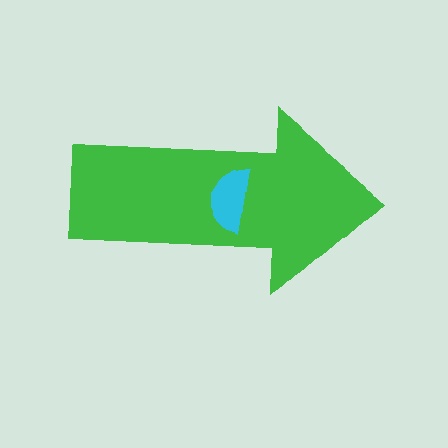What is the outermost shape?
The green arrow.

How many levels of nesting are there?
2.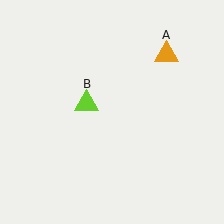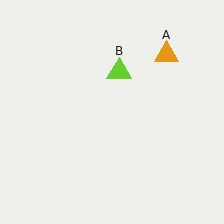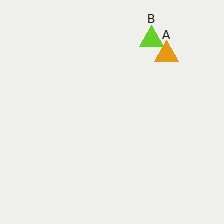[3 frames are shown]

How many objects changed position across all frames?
1 object changed position: lime triangle (object B).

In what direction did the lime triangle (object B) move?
The lime triangle (object B) moved up and to the right.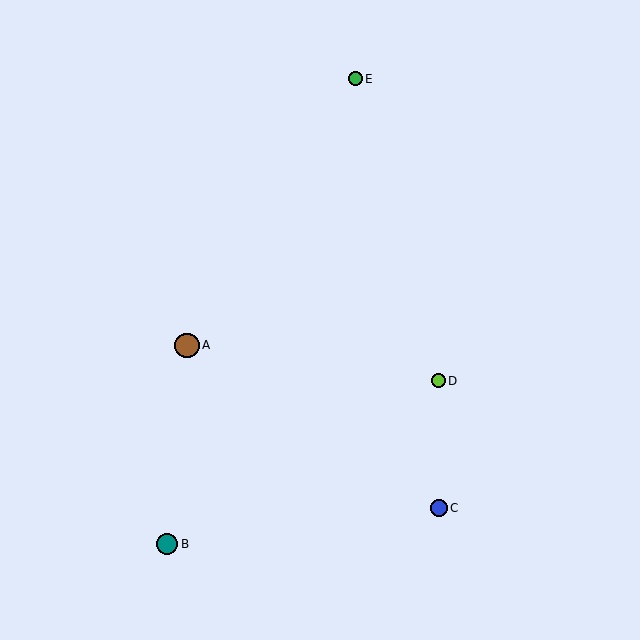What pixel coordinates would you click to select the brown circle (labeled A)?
Click at (187, 345) to select the brown circle A.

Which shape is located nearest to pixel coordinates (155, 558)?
The teal circle (labeled B) at (167, 544) is nearest to that location.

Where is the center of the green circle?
The center of the green circle is at (355, 79).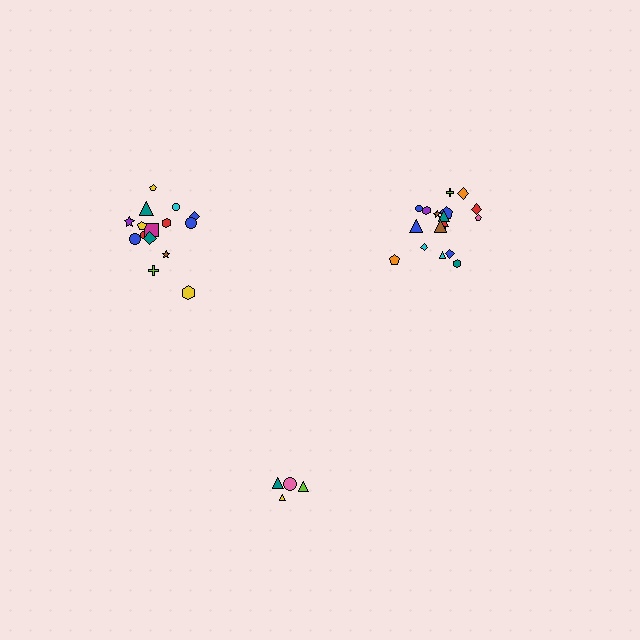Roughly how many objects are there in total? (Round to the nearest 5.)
Roughly 35 objects in total.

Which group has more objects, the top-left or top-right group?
The top-right group.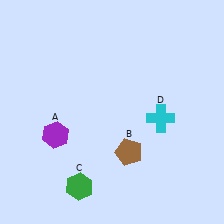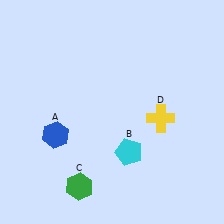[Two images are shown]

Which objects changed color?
A changed from purple to blue. B changed from brown to cyan. D changed from cyan to yellow.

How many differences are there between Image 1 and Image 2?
There are 3 differences between the two images.